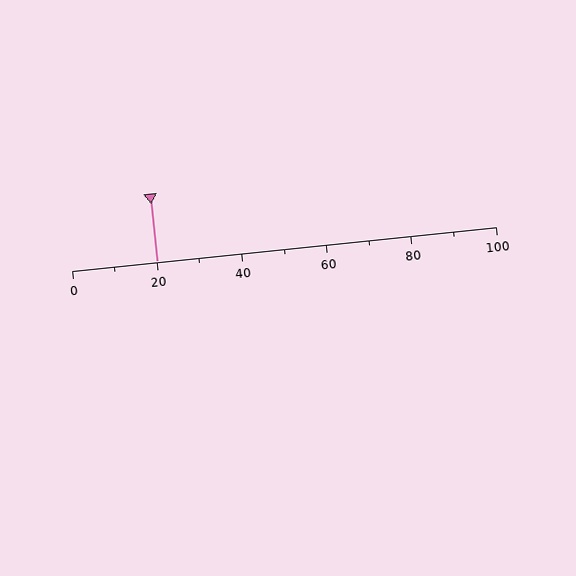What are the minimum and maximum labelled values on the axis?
The axis runs from 0 to 100.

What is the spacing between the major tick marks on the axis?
The major ticks are spaced 20 apart.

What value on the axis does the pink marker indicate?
The marker indicates approximately 20.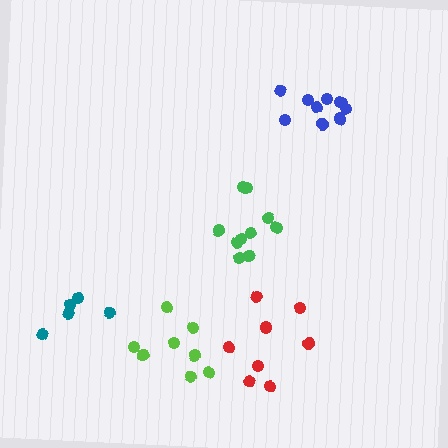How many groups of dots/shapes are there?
There are 5 groups.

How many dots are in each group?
Group 1: 10 dots, Group 2: 10 dots, Group 3: 5 dots, Group 4: 8 dots, Group 5: 8 dots (41 total).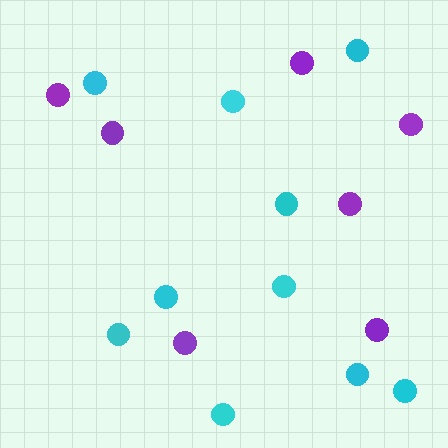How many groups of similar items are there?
There are 2 groups: one group of cyan circles (10) and one group of purple circles (7).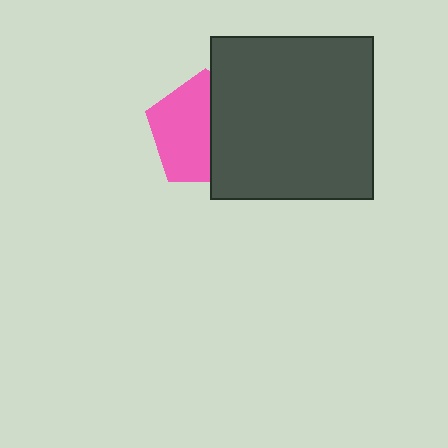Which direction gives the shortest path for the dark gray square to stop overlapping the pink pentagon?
Moving right gives the shortest separation.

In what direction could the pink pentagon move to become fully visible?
The pink pentagon could move left. That would shift it out from behind the dark gray square entirely.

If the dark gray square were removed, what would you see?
You would see the complete pink pentagon.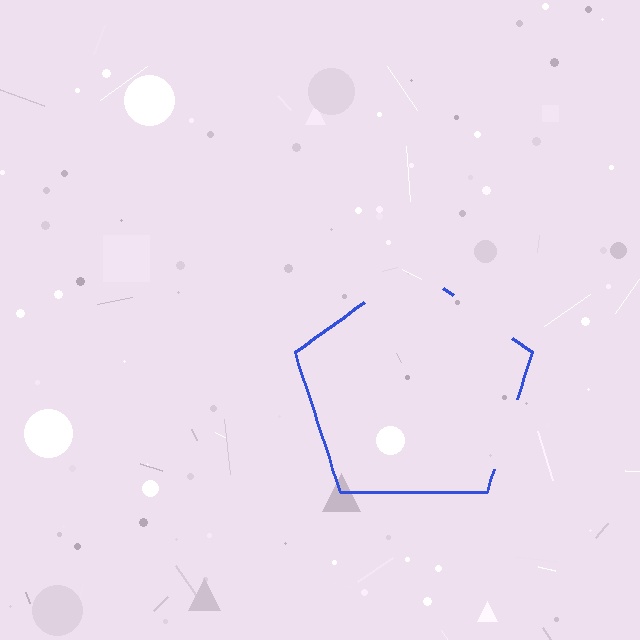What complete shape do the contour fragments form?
The contour fragments form a pentagon.